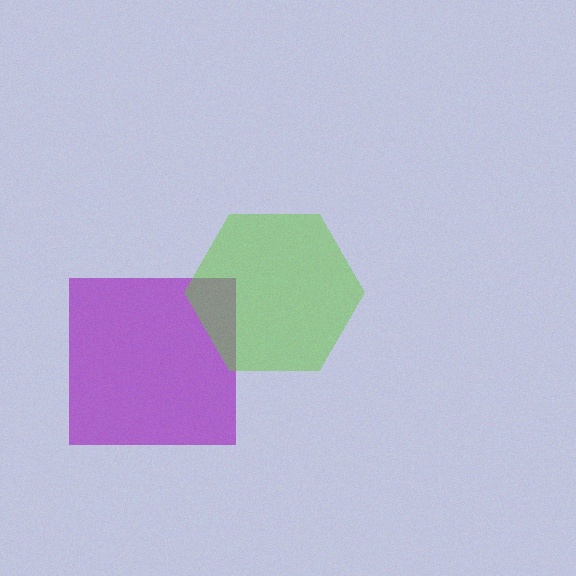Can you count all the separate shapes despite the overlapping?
Yes, there are 2 separate shapes.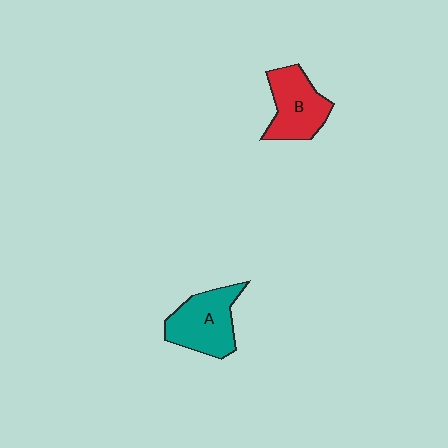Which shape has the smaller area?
Shape B (red).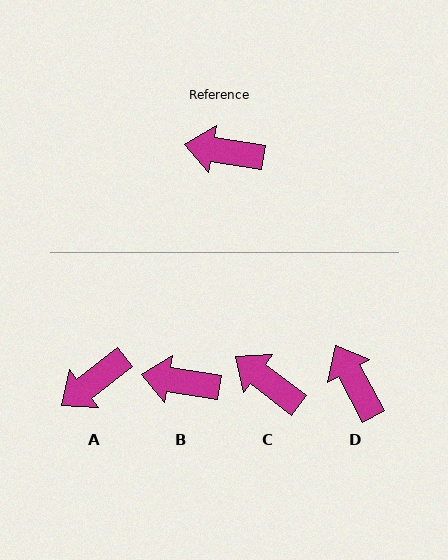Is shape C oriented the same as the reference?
No, it is off by about 28 degrees.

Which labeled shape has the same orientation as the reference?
B.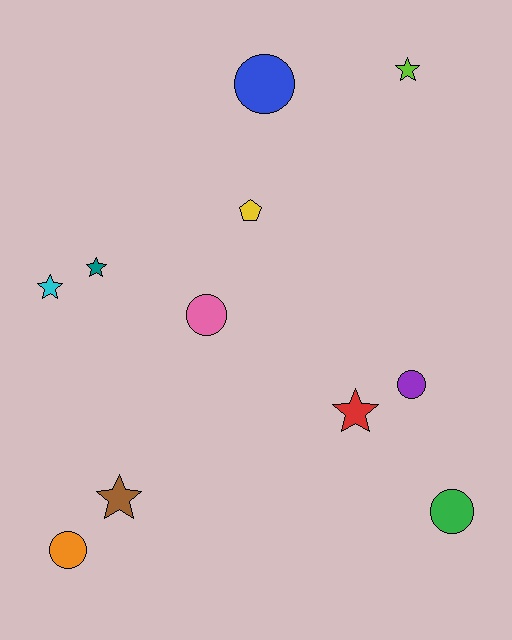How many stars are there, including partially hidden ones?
There are 5 stars.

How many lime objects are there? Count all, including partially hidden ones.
There is 1 lime object.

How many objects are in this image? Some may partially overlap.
There are 11 objects.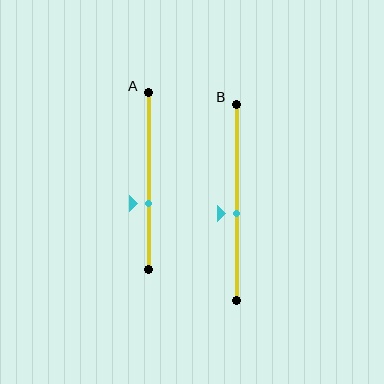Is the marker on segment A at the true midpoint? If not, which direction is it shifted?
No, the marker on segment A is shifted downward by about 13% of the segment length.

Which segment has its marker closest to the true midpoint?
Segment B has its marker closest to the true midpoint.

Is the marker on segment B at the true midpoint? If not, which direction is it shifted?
No, the marker on segment B is shifted downward by about 5% of the segment length.